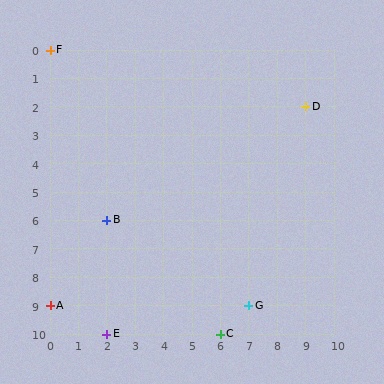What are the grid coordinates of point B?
Point B is at grid coordinates (2, 6).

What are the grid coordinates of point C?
Point C is at grid coordinates (6, 10).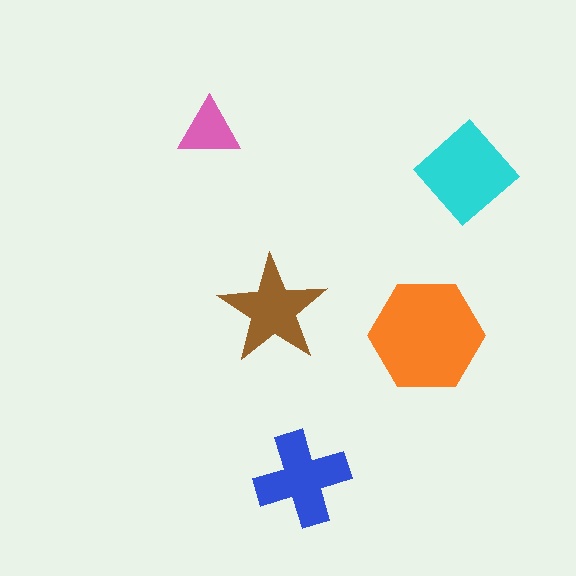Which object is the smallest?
The pink triangle.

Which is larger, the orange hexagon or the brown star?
The orange hexagon.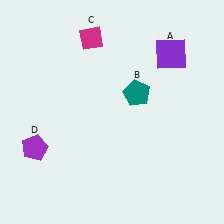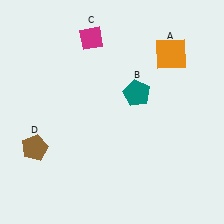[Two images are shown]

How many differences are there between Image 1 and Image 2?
There are 2 differences between the two images.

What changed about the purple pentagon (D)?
In Image 1, D is purple. In Image 2, it changed to brown.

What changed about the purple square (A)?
In Image 1, A is purple. In Image 2, it changed to orange.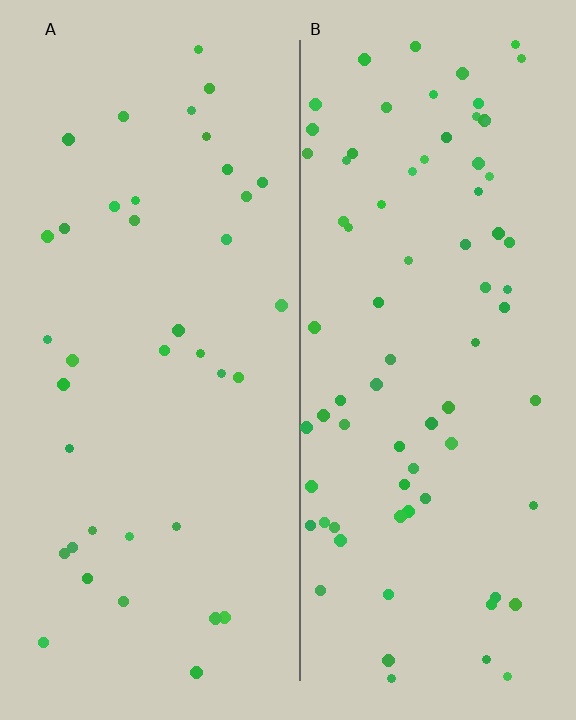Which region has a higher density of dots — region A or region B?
B (the right).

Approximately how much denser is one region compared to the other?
Approximately 2.0× — region B over region A.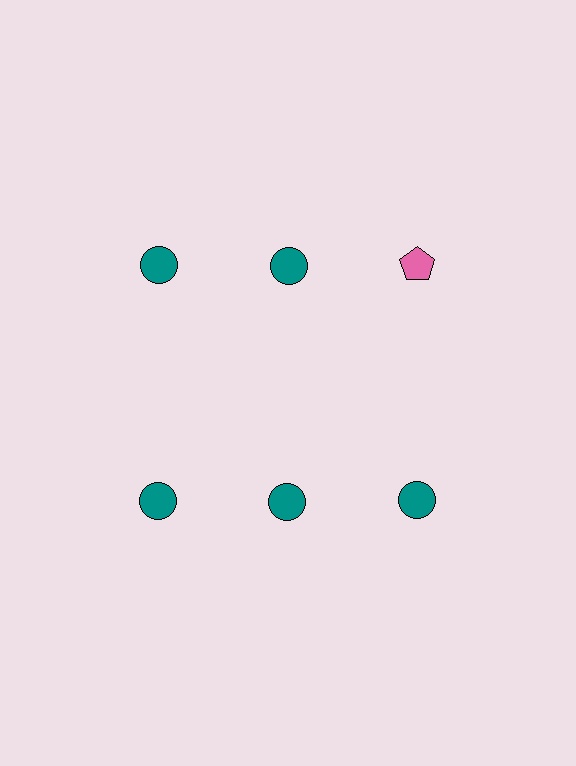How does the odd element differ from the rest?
It differs in both color (pink instead of teal) and shape (pentagon instead of circle).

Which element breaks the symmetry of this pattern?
The pink pentagon in the top row, center column breaks the symmetry. All other shapes are teal circles.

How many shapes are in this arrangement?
There are 6 shapes arranged in a grid pattern.